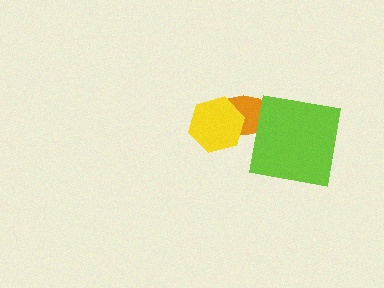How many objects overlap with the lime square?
1 object overlaps with the lime square.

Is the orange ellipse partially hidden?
Yes, it is partially covered by another shape.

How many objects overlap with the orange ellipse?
2 objects overlap with the orange ellipse.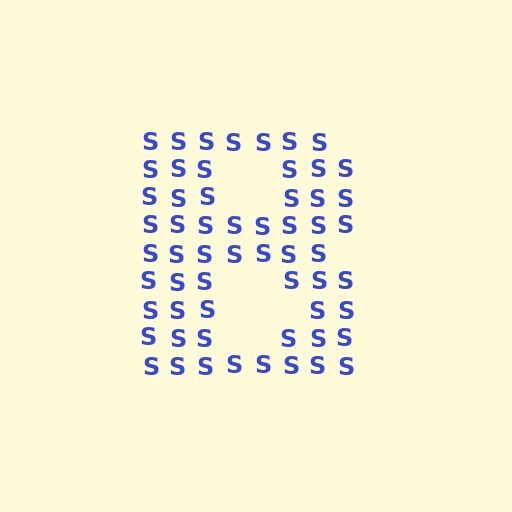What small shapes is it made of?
It is made of small letter S's.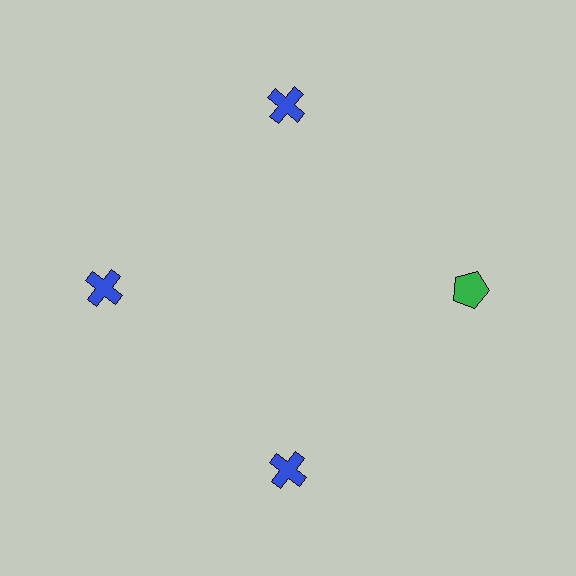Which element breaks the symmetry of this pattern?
The green pentagon at roughly the 3 o'clock position breaks the symmetry. All other shapes are blue crosses.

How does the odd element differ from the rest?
It differs in both color (green instead of blue) and shape (pentagon instead of cross).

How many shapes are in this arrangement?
There are 4 shapes arranged in a ring pattern.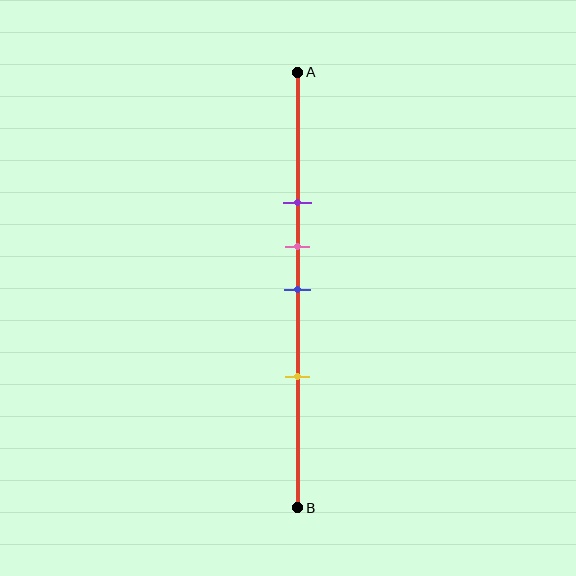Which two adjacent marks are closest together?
The pink and blue marks are the closest adjacent pair.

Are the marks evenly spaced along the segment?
No, the marks are not evenly spaced.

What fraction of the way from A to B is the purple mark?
The purple mark is approximately 30% (0.3) of the way from A to B.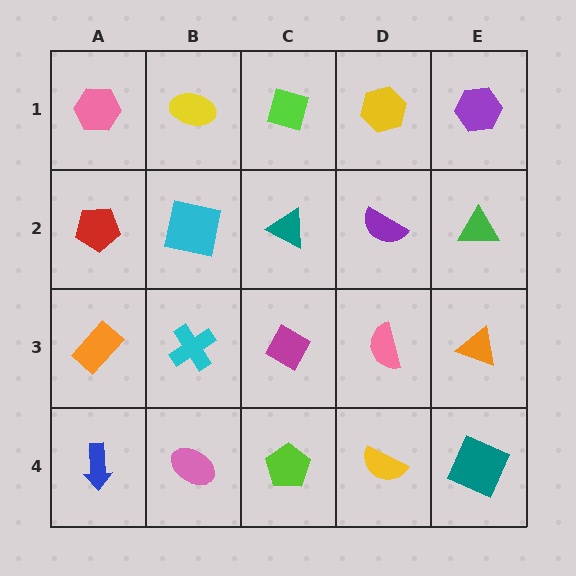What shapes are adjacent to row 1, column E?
A green triangle (row 2, column E), a yellow hexagon (row 1, column D).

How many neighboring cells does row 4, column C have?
3.